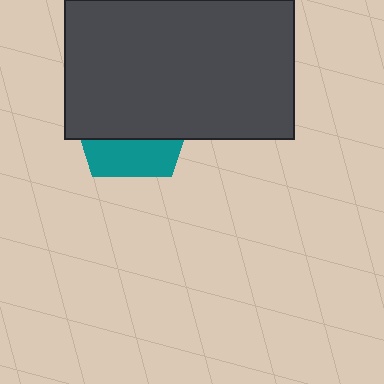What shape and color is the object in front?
The object in front is a dark gray rectangle.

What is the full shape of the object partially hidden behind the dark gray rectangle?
The partially hidden object is a teal pentagon.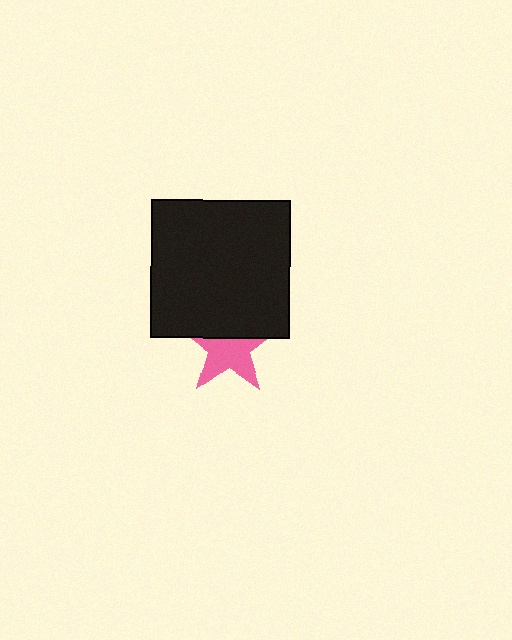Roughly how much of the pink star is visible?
About half of it is visible (roughly 60%).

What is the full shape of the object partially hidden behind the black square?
The partially hidden object is a pink star.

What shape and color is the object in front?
The object in front is a black square.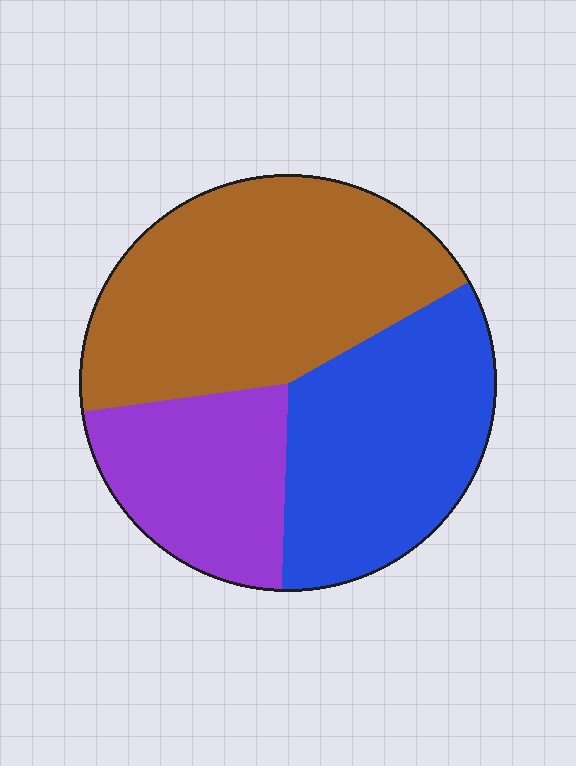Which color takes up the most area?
Brown, at roughly 45%.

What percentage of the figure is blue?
Blue covers 34% of the figure.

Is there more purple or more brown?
Brown.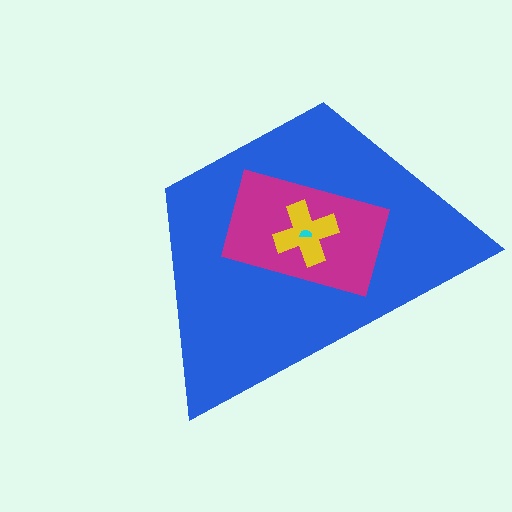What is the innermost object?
The cyan semicircle.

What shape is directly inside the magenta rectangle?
The yellow cross.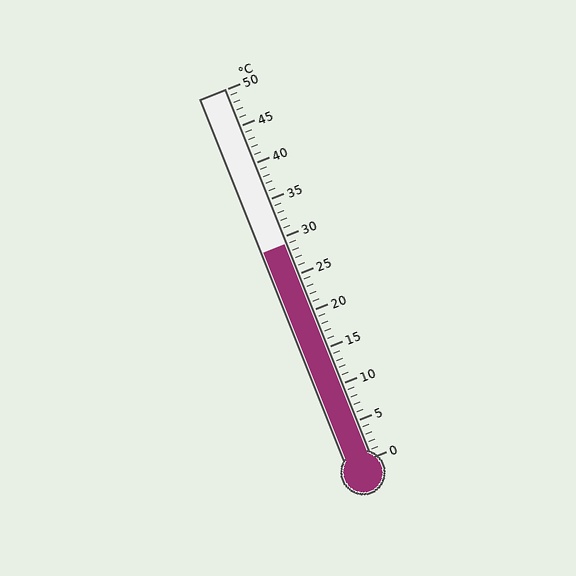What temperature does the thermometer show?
The thermometer shows approximately 29°C.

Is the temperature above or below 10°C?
The temperature is above 10°C.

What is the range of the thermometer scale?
The thermometer scale ranges from 0°C to 50°C.